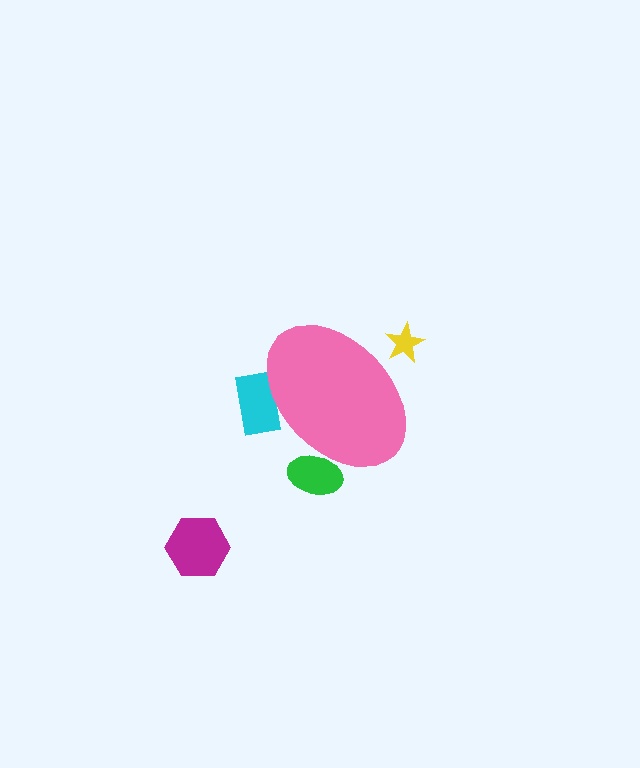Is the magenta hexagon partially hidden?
No, the magenta hexagon is fully visible.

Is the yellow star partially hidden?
Yes, the yellow star is partially hidden behind the pink ellipse.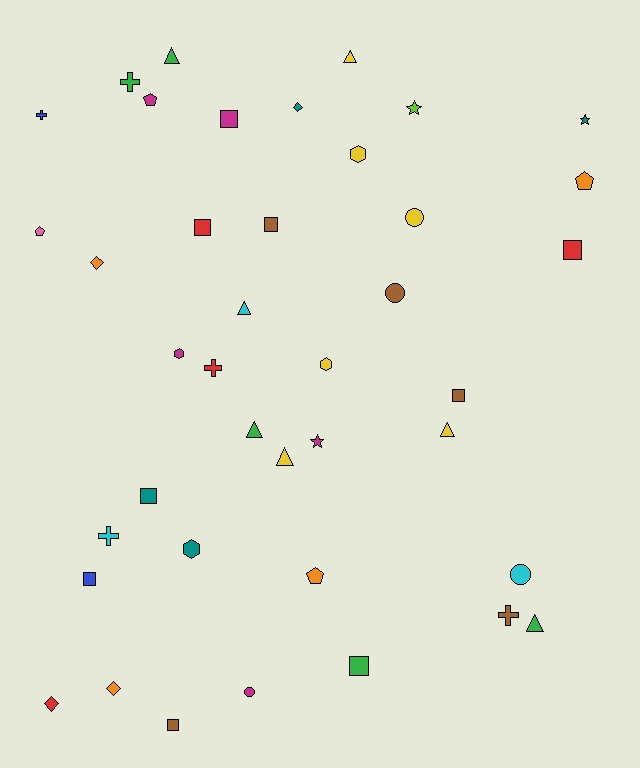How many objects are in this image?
There are 40 objects.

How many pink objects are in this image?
There is 1 pink object.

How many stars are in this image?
There are 3 stars.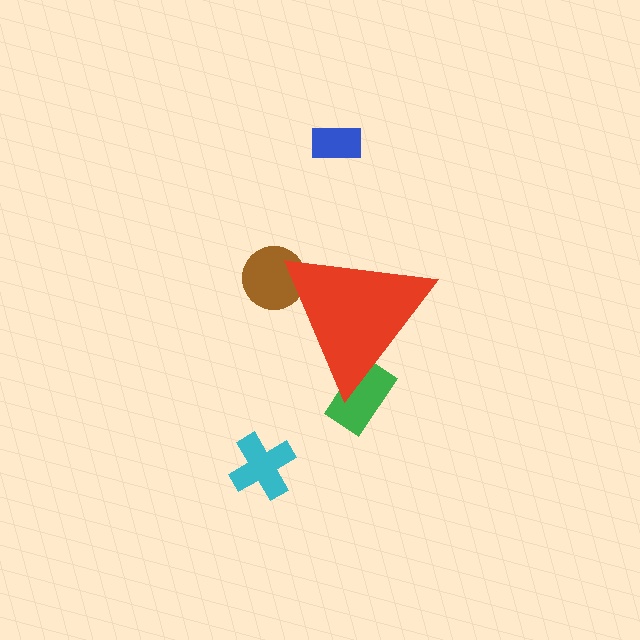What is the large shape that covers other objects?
A red triangle.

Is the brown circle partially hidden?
Yes, the brown circle is partially hidden behind the red triangle.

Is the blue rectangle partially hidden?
No, the blue rectangle is fully visible.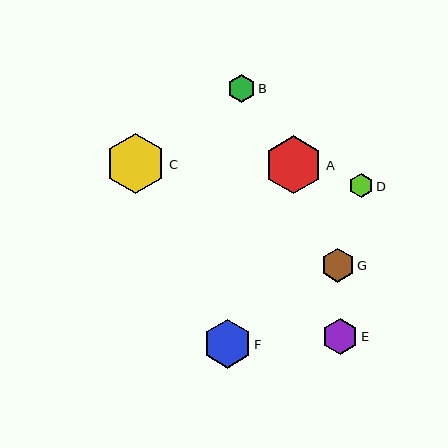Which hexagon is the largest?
Hexagon C is the largest with a size of approximately 60 pixels.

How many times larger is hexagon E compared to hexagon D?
Hexagon E is approximately 1.4 times the size of hexagon D.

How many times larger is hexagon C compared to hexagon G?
Hexagon C is approximately 1.8 times the size of hexagon G.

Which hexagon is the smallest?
Hexagon D is the smallest with a size of approximately 24 pixels.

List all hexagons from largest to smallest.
From largest to smallest: C, A, F, E, G, B, D.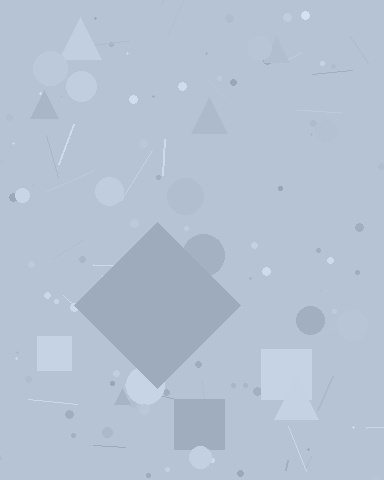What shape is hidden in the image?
A diamond is hidden in the image.